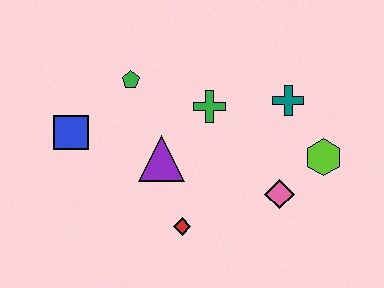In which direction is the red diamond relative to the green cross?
The red diamond is below the green cross.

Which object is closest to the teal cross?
The lime hexagon is closest to the teal cross.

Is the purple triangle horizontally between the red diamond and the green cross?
No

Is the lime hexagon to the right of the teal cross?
Yes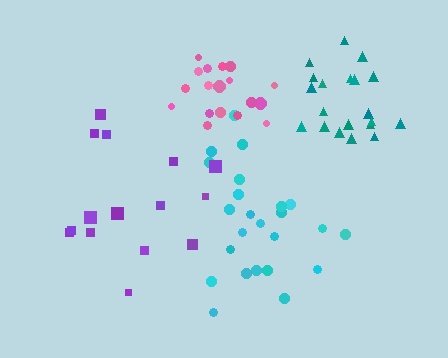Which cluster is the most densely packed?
Pink.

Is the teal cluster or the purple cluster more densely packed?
Teal.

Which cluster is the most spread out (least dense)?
Purple.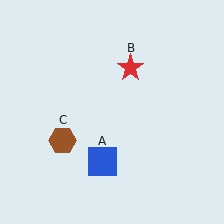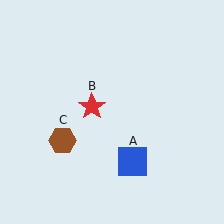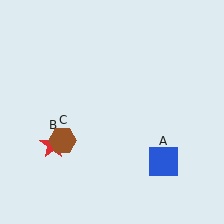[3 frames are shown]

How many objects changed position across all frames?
2 objects changed position: blue square (object A), red star (object B).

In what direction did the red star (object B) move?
The red star (object B) moved down and to the left.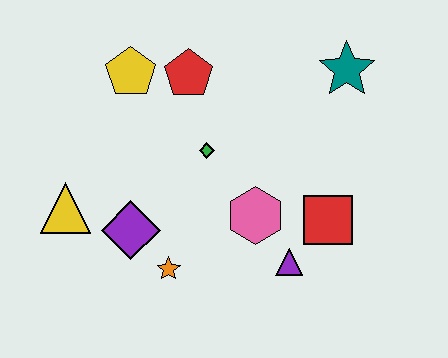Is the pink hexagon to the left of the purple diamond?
No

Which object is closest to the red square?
The purple triangle is closest to the red square.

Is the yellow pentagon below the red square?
No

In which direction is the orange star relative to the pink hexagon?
The orange star is to the left of the pink hexagon.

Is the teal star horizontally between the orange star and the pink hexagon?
No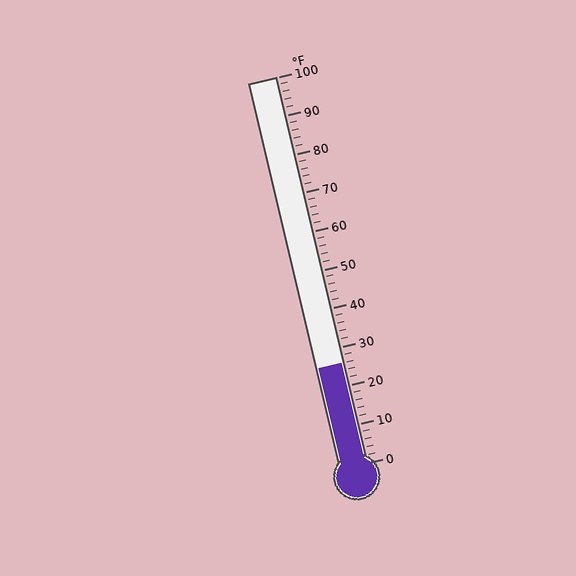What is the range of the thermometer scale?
The thermometer scale ranges from 0°F to 100°F.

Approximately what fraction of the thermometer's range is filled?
The thermometer is filled to approximately 25% of its range.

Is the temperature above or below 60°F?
The temperature is below 60°F.